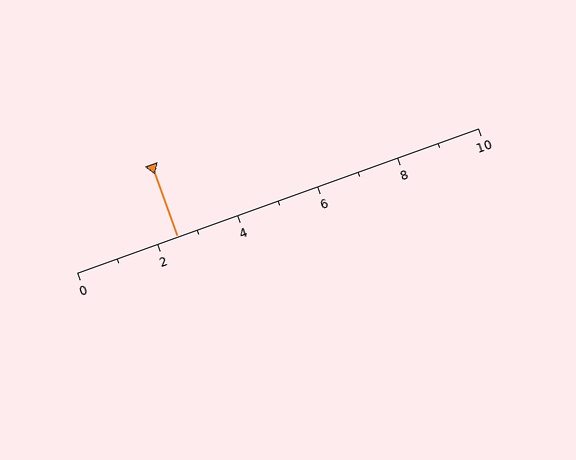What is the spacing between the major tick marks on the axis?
The major ticks are spaced 2 apart.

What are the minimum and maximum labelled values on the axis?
The axis runs from 0 to 10.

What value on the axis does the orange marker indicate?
The marker indicates approximately 2.5.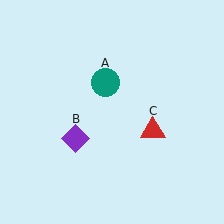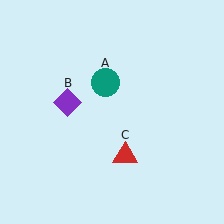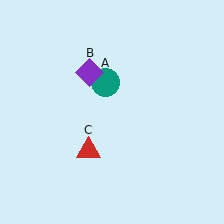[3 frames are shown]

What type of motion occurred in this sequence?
The purple diamond (object B), red triangle (object C) rotated clockwise around the center of the scene.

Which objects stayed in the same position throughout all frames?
Teal circle (object A) remained stationary.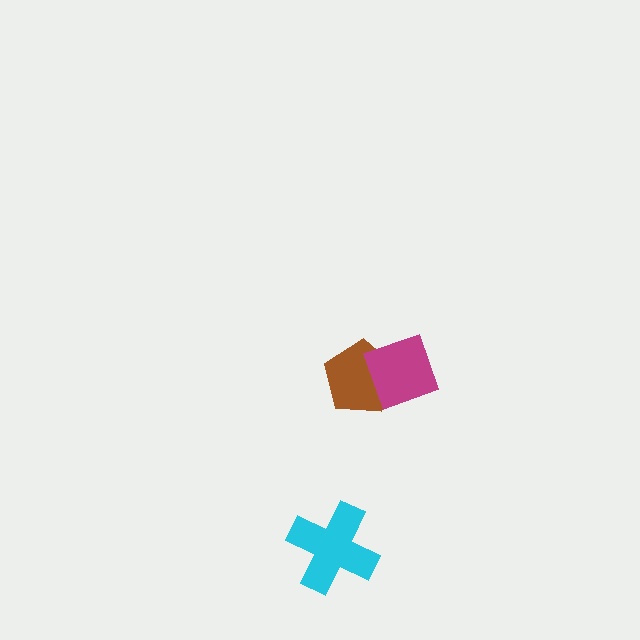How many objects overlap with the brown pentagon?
1 object overlaps with the brown pentagon.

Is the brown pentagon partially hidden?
Yes, it is partially covered by another shape.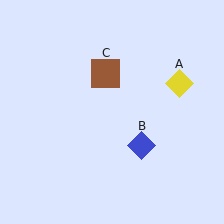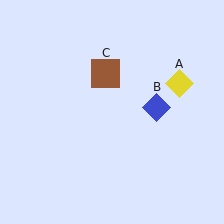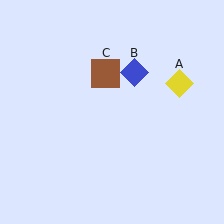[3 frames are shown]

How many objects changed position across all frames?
1 object changed position: blue diamond (object B).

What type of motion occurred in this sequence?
The blue diamond (object B) rotated counterclockwise around the center of the scene.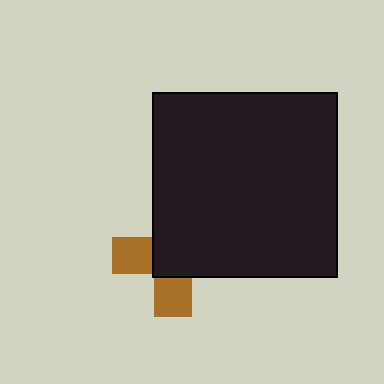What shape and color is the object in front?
The object in front is a black square.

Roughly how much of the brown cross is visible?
A small part of it is visible (roughly 38%).